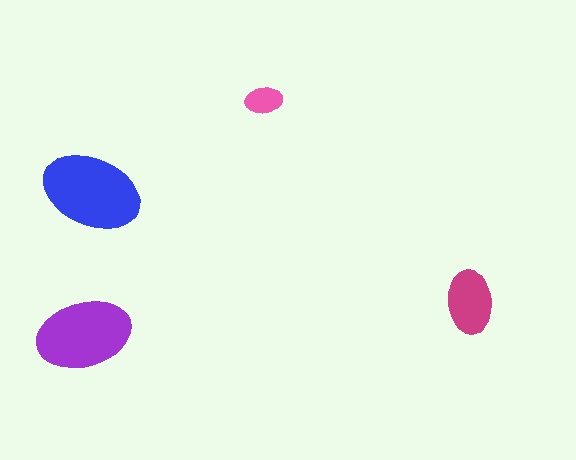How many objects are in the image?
There are 4 objects in the image.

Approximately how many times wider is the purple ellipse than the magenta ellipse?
About 1.5 times wider.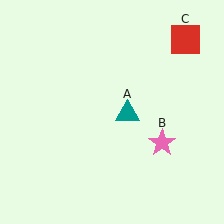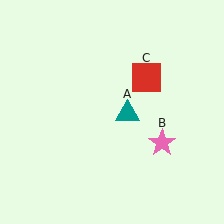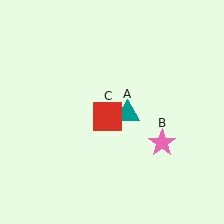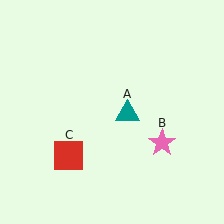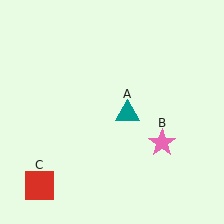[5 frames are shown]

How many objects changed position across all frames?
1 object changed position: red square (object C).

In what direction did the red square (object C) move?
The red square (object C) moved down and to the left.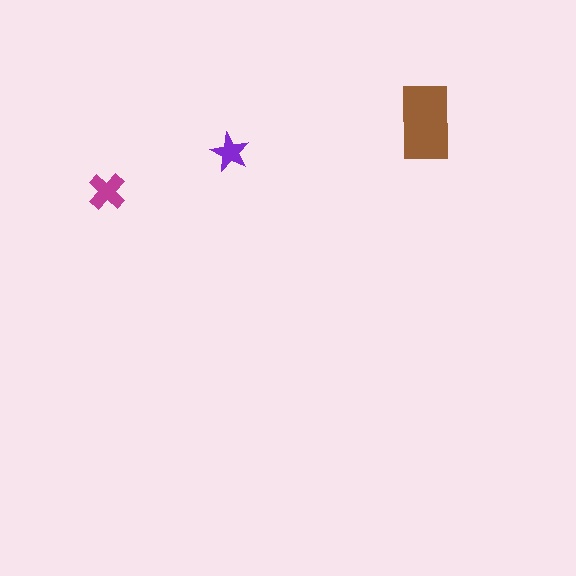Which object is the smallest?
The purple star.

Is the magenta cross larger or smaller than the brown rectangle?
Smaller.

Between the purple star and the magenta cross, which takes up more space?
The magenta cross.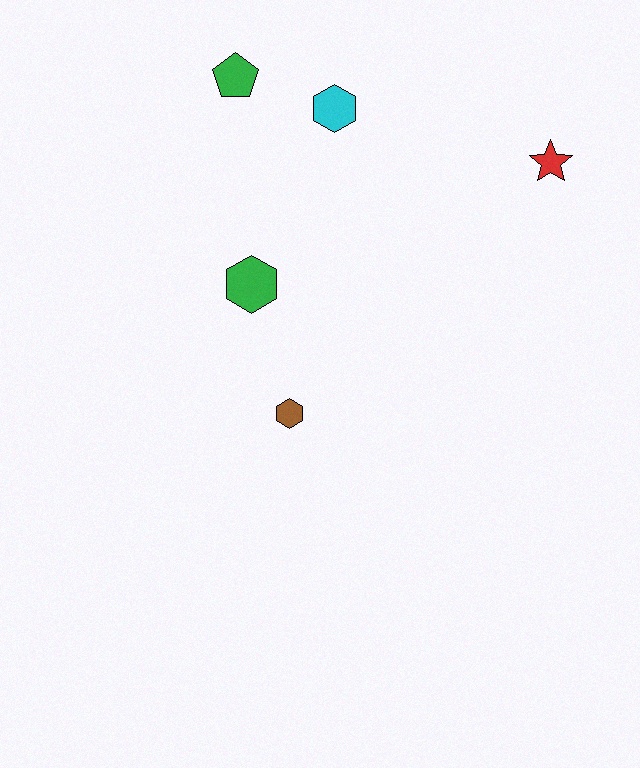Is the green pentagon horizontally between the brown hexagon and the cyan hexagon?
No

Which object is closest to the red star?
The cyan hexagon is closest to the red star.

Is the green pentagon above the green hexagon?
Yes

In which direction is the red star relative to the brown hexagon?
The red star is to the right of the brown hexagon.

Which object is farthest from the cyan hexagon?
The brown hexagon is farthest from the cyan hexagon.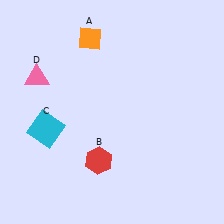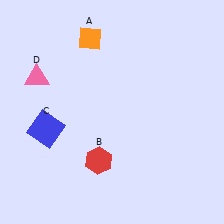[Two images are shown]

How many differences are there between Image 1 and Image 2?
There is 1 difference between the two images.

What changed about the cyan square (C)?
In Image 1, C is cyan. In Image 2, it changed to blue.